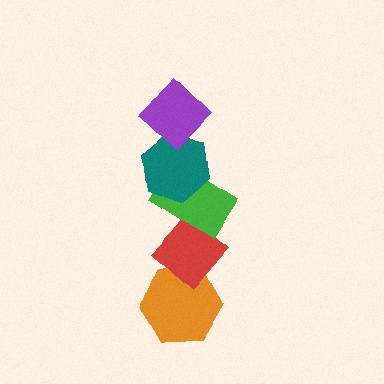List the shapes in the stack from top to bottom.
From top to bottom: the purple diamond, the teal hexagon, the green rectangle, the red diamond, the orange hexagon.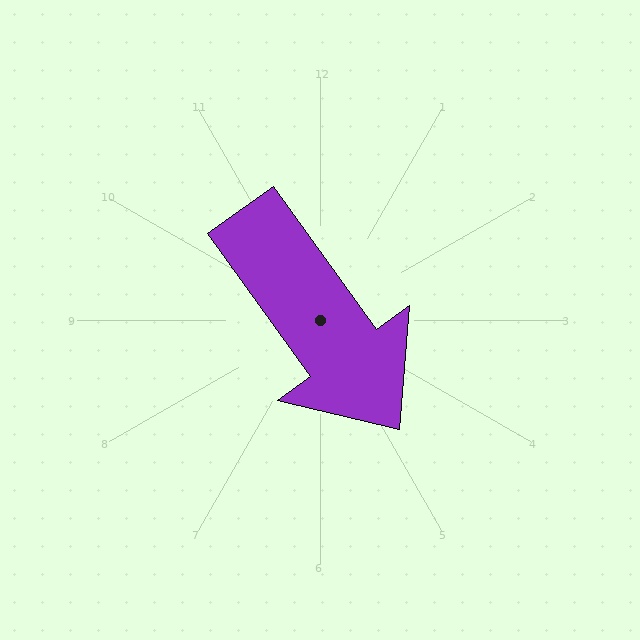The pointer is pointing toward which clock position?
Roughly 5 o'clock.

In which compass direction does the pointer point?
Southeast.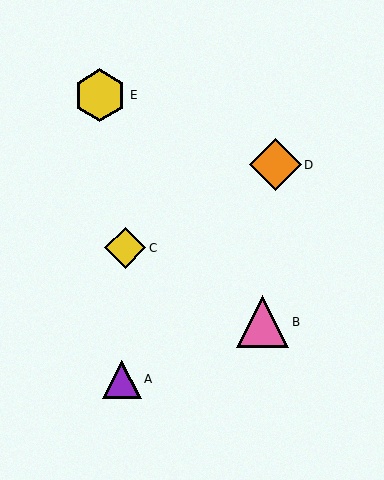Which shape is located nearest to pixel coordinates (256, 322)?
The pink triangle (labeled B) at (262, 322) is nearest to that location.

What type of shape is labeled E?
Shape E is a yellow hexagon.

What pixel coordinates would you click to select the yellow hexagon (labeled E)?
Click at (100, 95) to select the yellow hexagon E.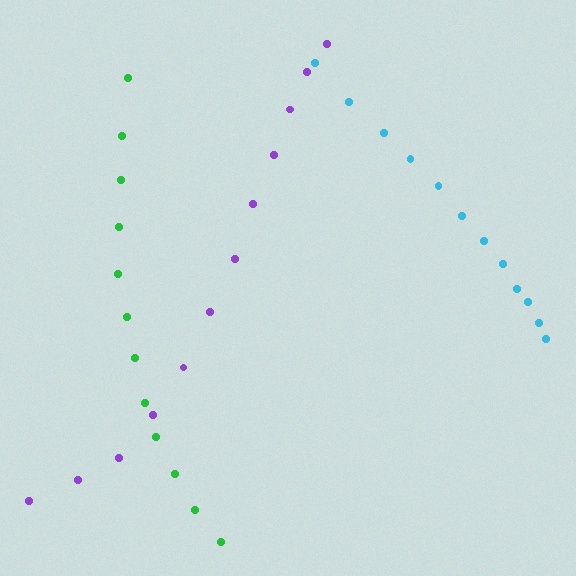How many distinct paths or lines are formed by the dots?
There are 3 distinct paths.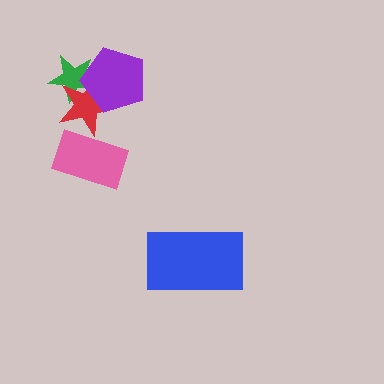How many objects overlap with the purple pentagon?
2 objects overlap with the purple pentagon.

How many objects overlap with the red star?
3 objects overlap with the red star.